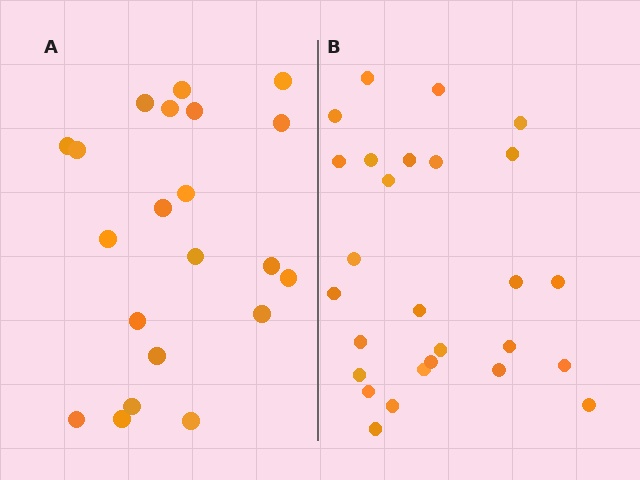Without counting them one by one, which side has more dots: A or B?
Region B (the right region) has more dots.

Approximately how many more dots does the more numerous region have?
Region B has about 6 more dots than region A.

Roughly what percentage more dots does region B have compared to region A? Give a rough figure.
About 30% more.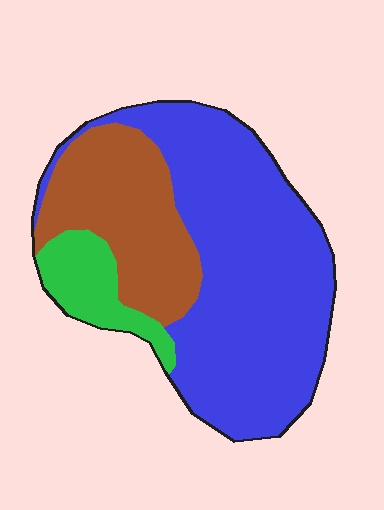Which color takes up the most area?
Blue, at roughly 60%.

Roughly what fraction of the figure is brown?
Brown takes up about one quarter (1/4) of the figure.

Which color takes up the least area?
Green, at roughly 10%.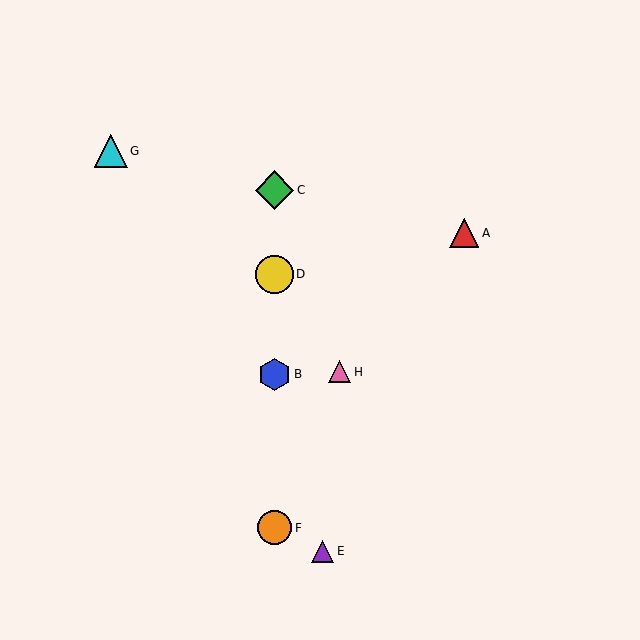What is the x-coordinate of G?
Object G is at x≈111.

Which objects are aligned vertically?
Objects B, C, D, F are aligned vertically.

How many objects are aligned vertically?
4 objects (B, C, D, F) are aligned vertically.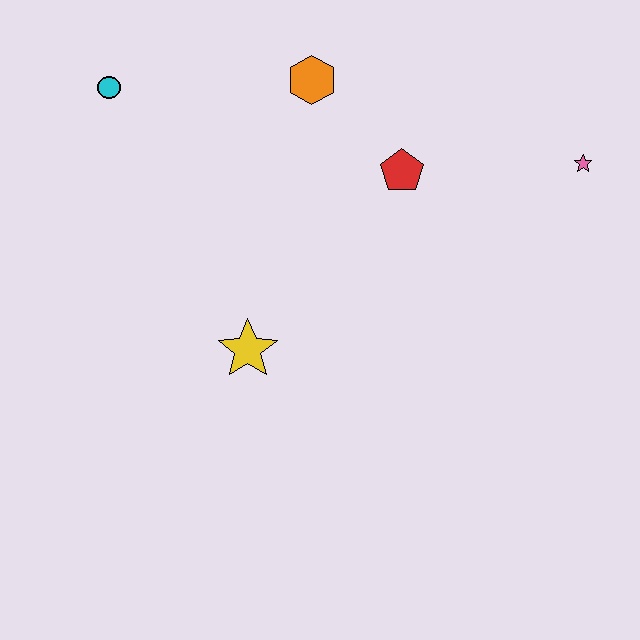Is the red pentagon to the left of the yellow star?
No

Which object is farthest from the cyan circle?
The pink star is farthest from the cyan circle.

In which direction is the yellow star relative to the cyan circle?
The yellow star is below the cyan circle.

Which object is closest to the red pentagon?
The orange hexagon is closest to the red pentagon.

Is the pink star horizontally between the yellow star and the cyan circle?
No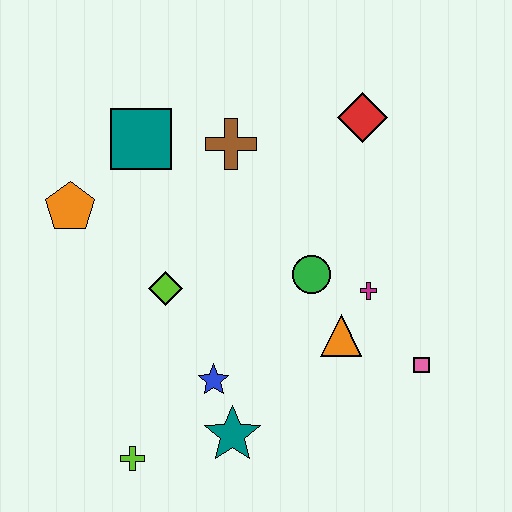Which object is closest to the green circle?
The magenta cross is closest to the green circle.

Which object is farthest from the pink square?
The orange pentagon is farthest from the pink square.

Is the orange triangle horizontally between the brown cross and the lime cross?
No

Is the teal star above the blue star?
No